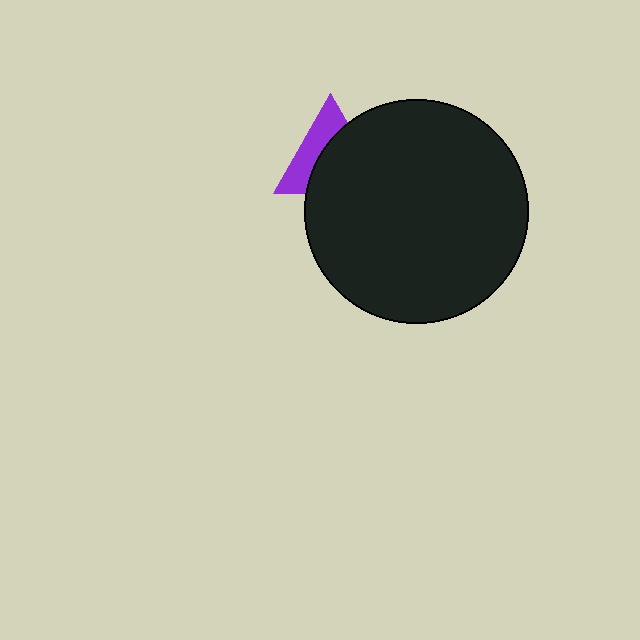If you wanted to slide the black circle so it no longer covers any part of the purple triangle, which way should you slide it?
Slide it toward the lower-right — that is the most direct way to separate the two shapes.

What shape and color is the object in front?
The object in front is a black circle.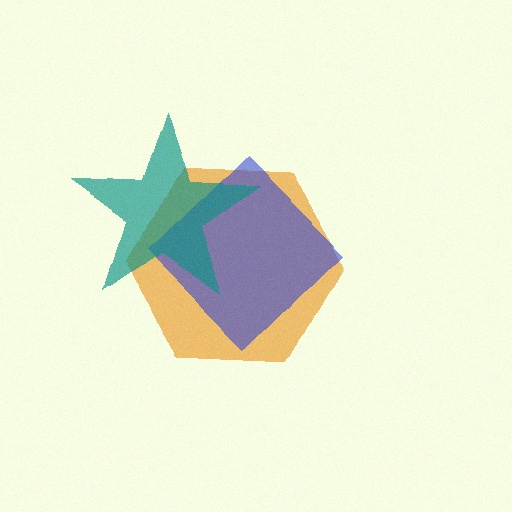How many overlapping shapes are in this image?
There are 3 overlapping shapes in the image.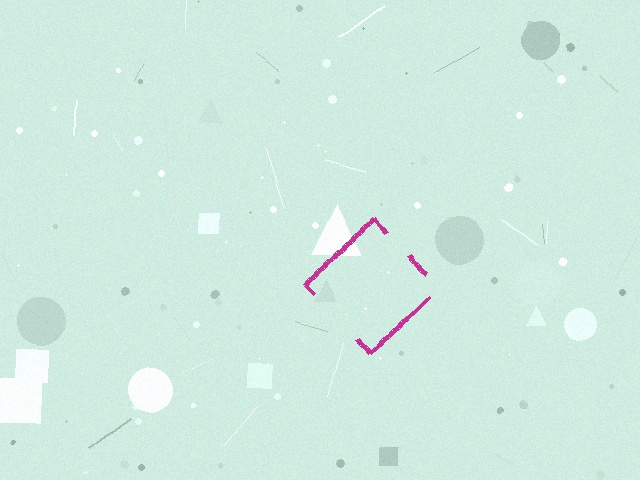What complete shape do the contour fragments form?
The contour fragments form a diamond.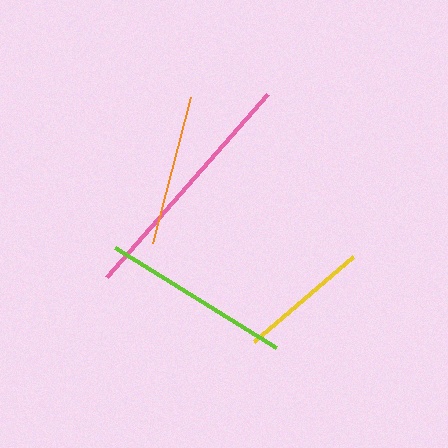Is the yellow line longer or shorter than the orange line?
The orange line is longer than the yellow line.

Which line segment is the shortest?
The yellow line is the shortest at approximately 131 pixels.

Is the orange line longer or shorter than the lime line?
The lime line is longer than the orange line.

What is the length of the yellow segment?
The yellow segment is approximately 131 pixels long.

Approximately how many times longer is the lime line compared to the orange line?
The lime line is approximately 1.3 times the length of the orange line.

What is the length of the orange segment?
The orange segment is approximately 151 pixels long.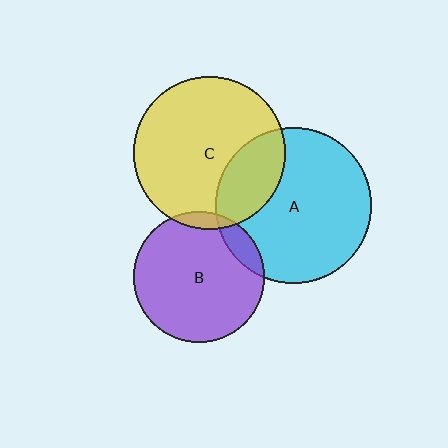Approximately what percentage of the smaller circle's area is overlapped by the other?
Approximately 10%.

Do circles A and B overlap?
Yes.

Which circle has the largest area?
Circle A (cyan).